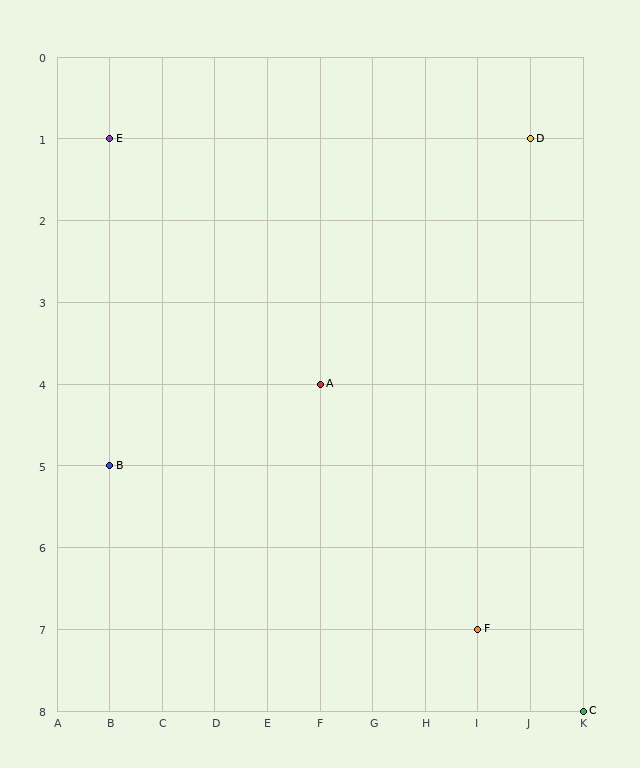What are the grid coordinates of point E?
Point E is at grid coordinates (B, 1).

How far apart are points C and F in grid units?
Points C and F are 2 columns and 1 row apart (about 2.2 grid units diagonally).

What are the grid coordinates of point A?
Point A is at grid coordinates (F, 4).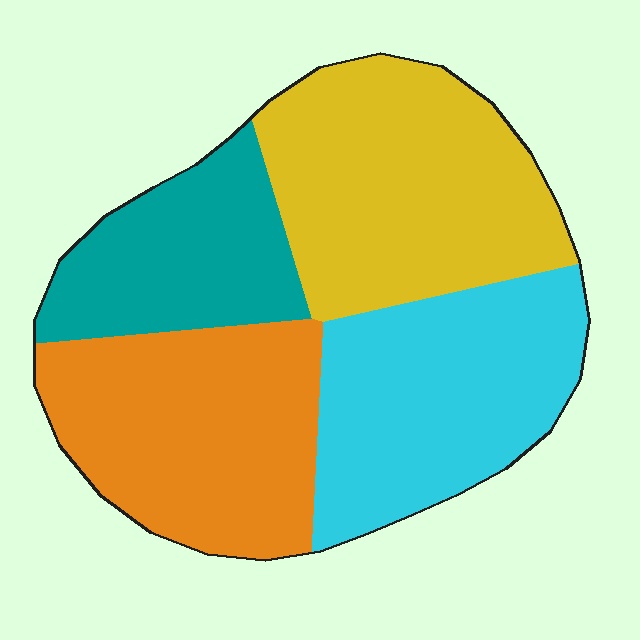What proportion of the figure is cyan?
Cyan takes up about one quarter (1/4) of the figure.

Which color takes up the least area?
Teal, at roughly 20%.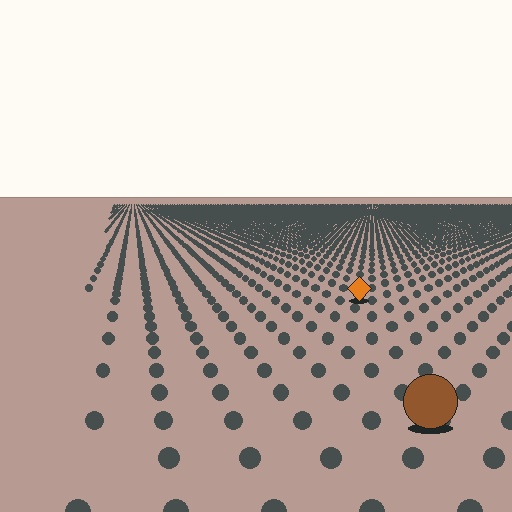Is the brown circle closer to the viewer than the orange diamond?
Yes. The brown circle is closer — you can tell from the texture gradient: the ground texture is coarser near it.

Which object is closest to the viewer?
The brown circle is closest. The texture marks near it are larger and more spread out.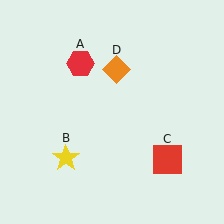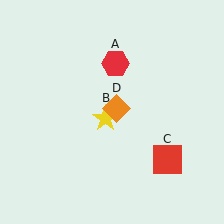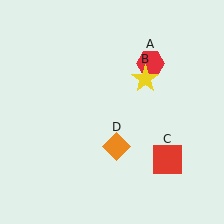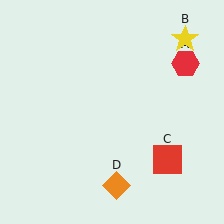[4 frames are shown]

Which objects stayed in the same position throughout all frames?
Red square (object C) remained stationary.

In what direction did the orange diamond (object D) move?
The orange diamond (object D) moved down.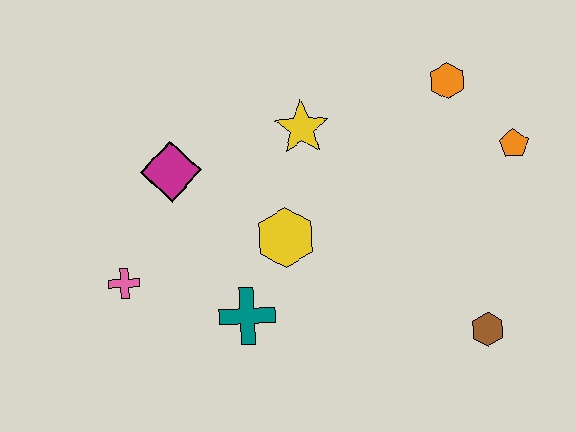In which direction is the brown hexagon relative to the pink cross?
The brown hexagon is to the right of the pink cross.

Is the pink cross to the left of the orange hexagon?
Yes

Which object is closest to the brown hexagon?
The orange pentagon is closest to the brown hexagon.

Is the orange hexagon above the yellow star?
Yes